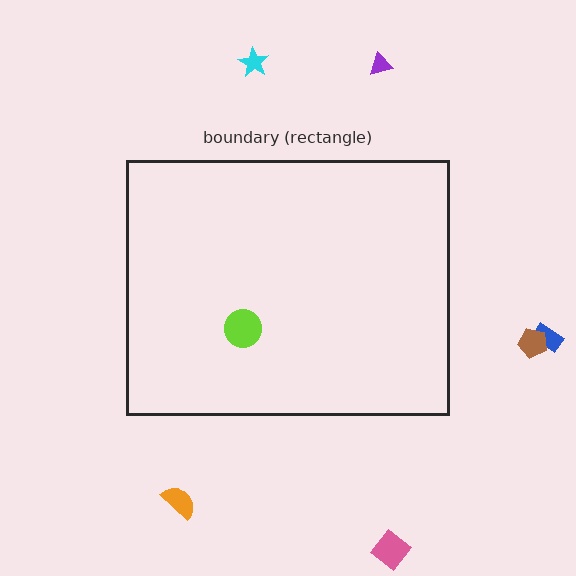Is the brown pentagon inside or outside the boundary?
Outside.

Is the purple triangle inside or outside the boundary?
Outside.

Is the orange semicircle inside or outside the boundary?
Outside.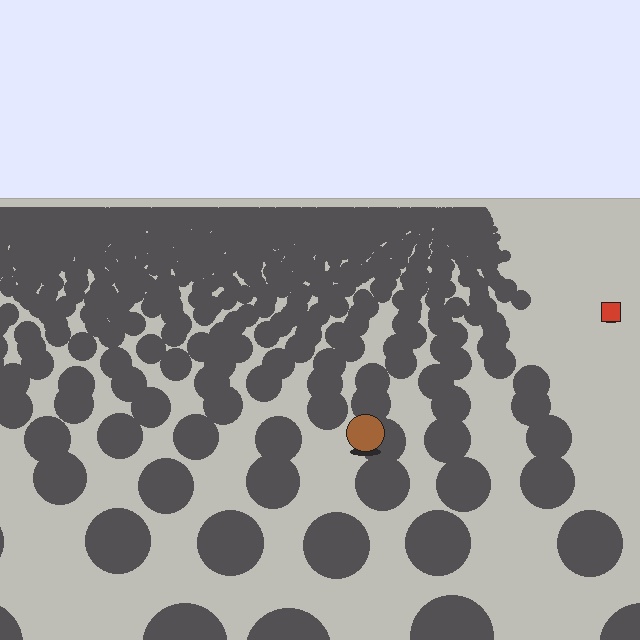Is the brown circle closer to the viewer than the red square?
Yes. The brown circle is closer — you can tell from the texture gradient: the ground texture is coarser near it.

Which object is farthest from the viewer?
The red square is farthest from the viewer. It appears smaller and the ground texture around it is denser.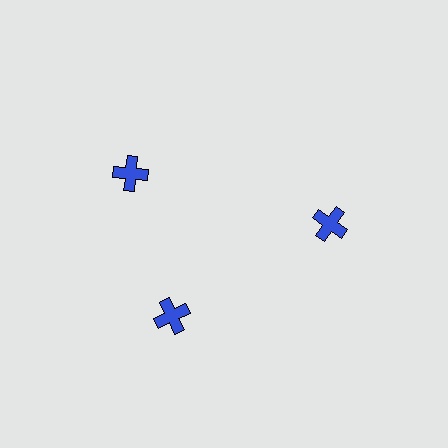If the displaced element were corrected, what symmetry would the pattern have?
It would have 3-fold rotational symmetry — the pattern would map onto itself every 120 degrees.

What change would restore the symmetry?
The symmetry would be restored by rotating it back into even spacing with its neighbors so that all 3 crosses sit at equal angles and equal distance from the center.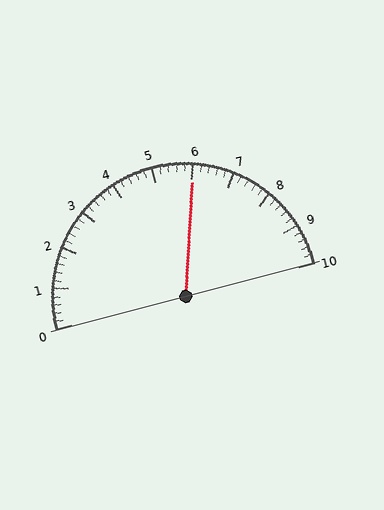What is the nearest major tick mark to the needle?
The nearest major tick mark is 6.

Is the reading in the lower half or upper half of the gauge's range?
The reading is in the upper half of the range (0 to 10).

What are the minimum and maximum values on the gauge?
The gauge ranges from 0 to 10.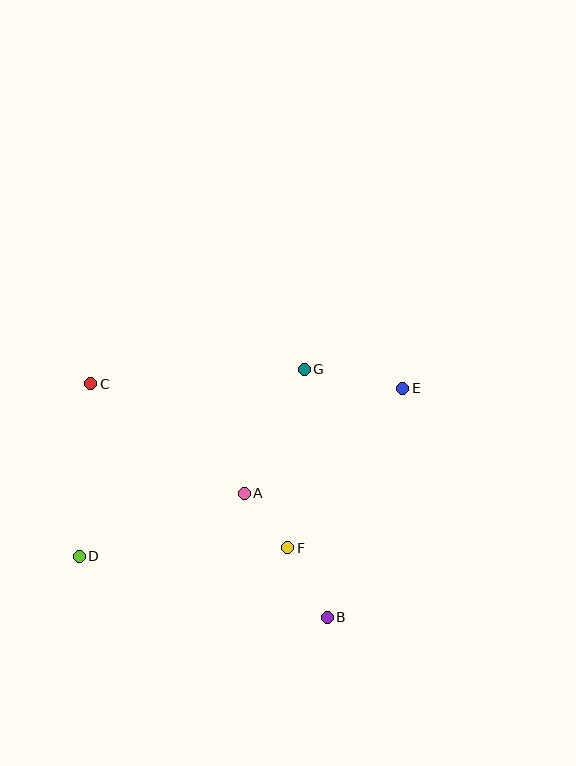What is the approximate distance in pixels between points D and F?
The distance between D and F is approximately 209 pixels.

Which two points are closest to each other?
Points A and F are closest to each other.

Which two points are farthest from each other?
Points D and E are farthest from each other.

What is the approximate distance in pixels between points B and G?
The distance between B and G is approximately 249 pixels.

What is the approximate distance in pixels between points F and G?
The distance between F and G is approximately 179 pixels.